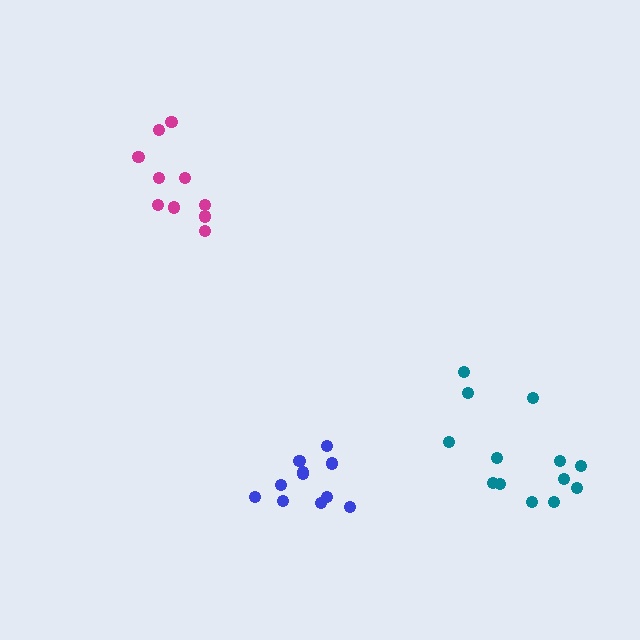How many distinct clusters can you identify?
There are 3 distinct clusters.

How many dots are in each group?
Group 1: 13 dots, Group 2: 10 dots, Group 3: 11 dots (34 total).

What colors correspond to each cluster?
The clusters are colored: teal, magenta, blue.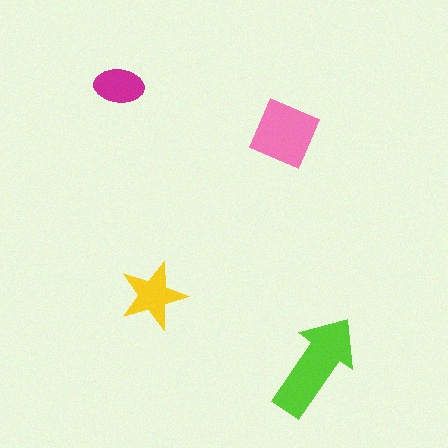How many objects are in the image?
There are 4 objects in the image.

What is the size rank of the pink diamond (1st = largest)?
2nd.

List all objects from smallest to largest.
The magenta ellipse, the yellow star, the pink diamond, the lime arrow.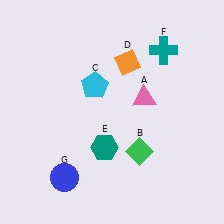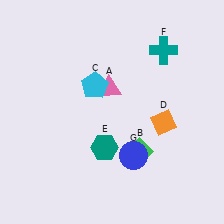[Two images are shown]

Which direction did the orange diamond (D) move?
The orange diamond (D) moved down.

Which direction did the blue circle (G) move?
The blue circle (G) moved right.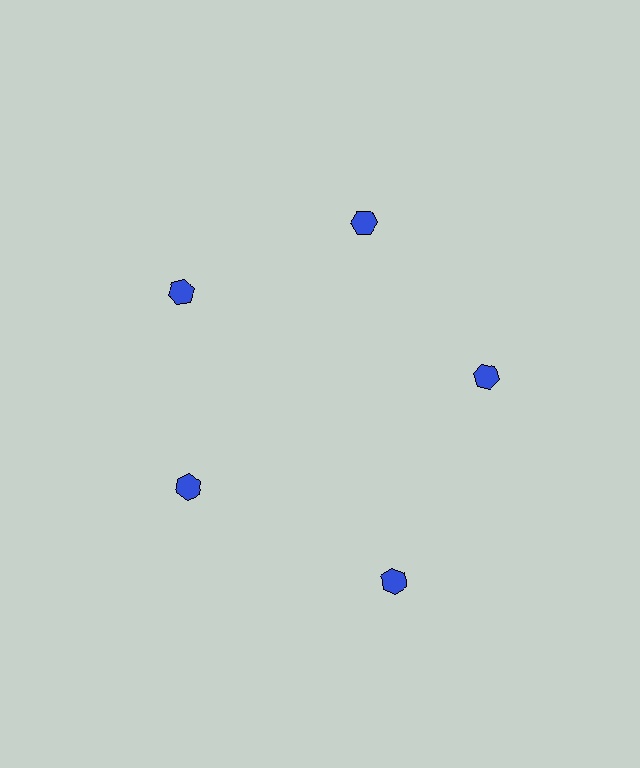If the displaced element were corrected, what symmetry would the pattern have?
It would have 5-fold rotational symmetry — the pattern would map onto itself every 72 degrees.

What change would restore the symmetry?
The symmetry would be restored by moving it inward, back onto the ring so that all 5 hexagons sit at equal angles and equal distance from the center.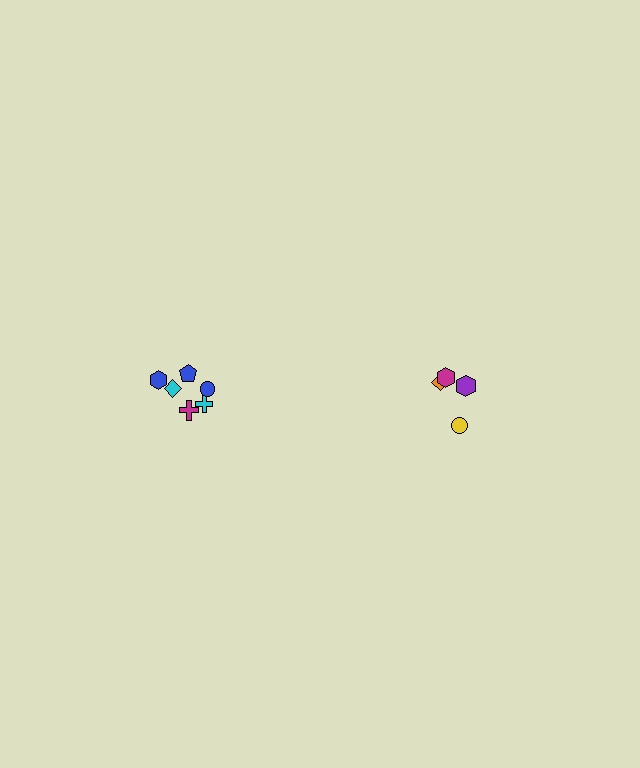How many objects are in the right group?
There are 4 objects.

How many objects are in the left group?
There are 6 objects.